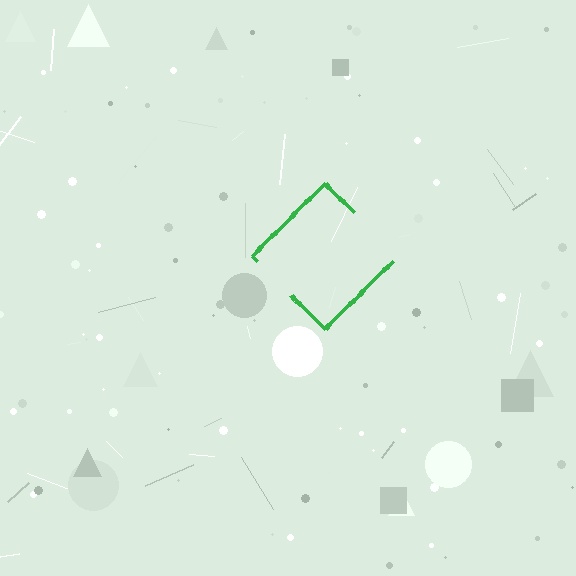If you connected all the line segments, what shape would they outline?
They would outline a diamond.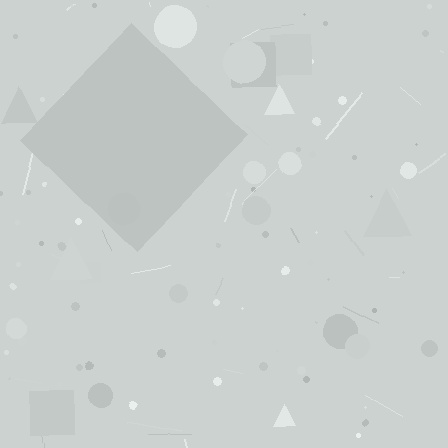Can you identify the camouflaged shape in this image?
The camouflaged shape is a diamond.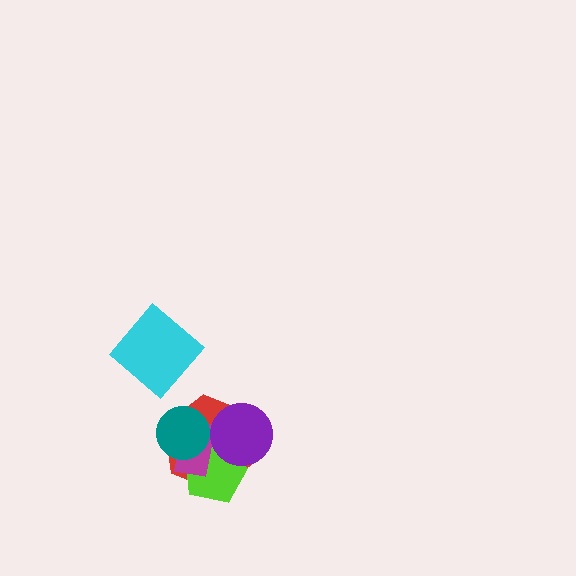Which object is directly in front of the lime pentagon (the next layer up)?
The magenta rectangle is directly in front of the lime pentagon.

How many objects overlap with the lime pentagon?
4 objects overlap with the lime pentagon.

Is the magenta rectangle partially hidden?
Yes, it is partially covered by another shape.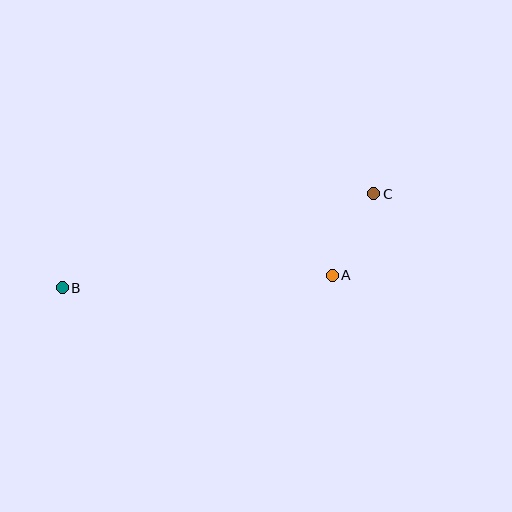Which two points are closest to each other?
Points A and C are closest to each other.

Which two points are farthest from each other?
Points B and C are farthest from each other.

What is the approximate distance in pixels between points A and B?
The distance between A and B is approximately 270 pixels.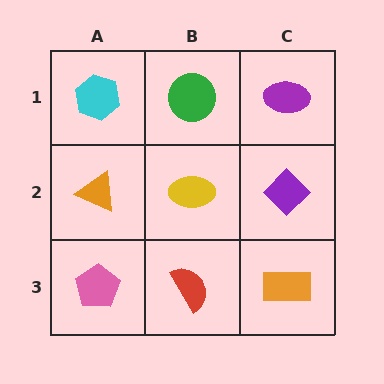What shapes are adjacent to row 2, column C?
A purple ellipse (row 1, column C), an orange rectangle (row 3, column C), a yellow ellipse (row 2, column B).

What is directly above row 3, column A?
An orange triangle.